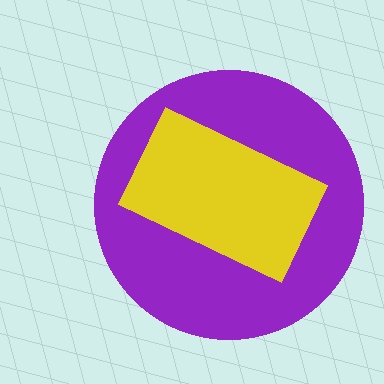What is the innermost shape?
The yellow rectangle.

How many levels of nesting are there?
2.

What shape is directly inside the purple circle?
The yellow rectangle.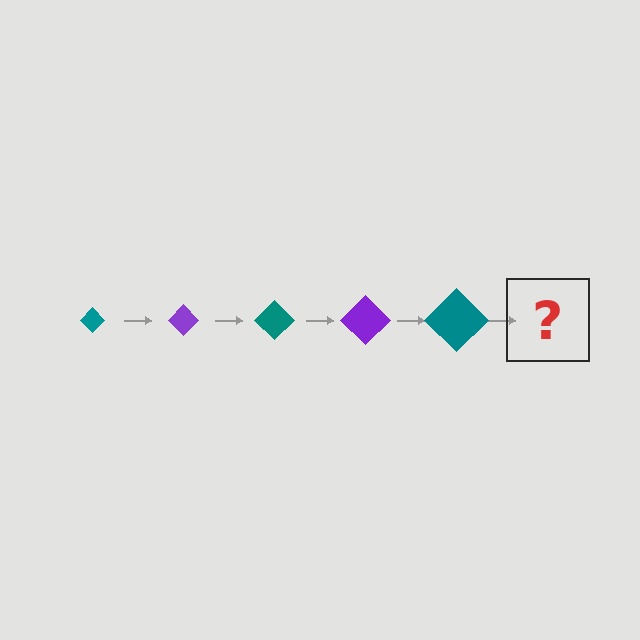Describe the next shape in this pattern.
It should be a purple diamond, larger than the previous one.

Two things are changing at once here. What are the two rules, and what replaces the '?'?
The two rules are that the diamond grows larger each step and the color cycles through teal and purple. The '?' should be a purple diamond, larger than the previous one.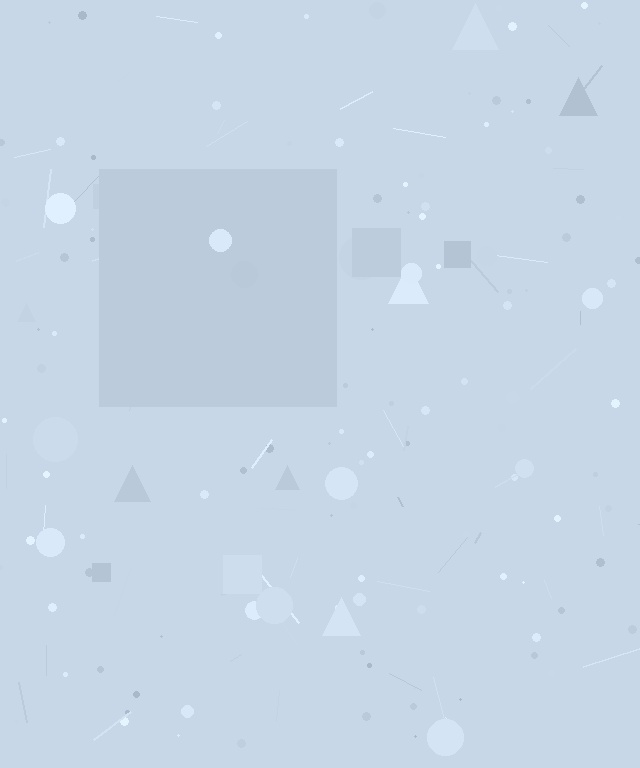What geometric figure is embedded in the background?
A square is embedded in the background.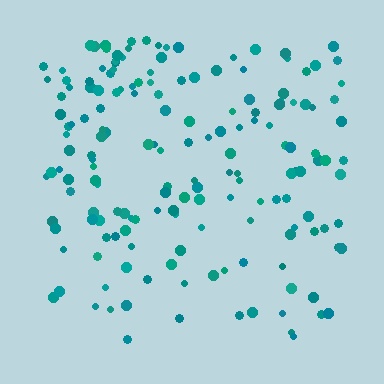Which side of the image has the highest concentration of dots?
The top.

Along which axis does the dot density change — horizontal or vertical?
Vertical.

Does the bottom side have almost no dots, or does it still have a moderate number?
Still a moderate number, just noticeably fewer than the top.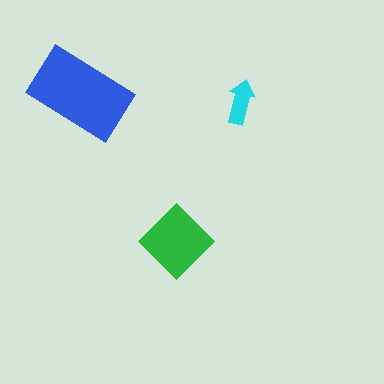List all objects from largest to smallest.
The blue rectangle, the green diamond, the cyan arrow.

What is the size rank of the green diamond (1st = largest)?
2nd.